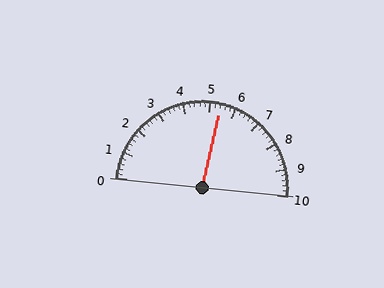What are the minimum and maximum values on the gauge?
The gauge ranges from 0 to 10.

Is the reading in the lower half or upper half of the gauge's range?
The reading is in the upper half of the range (0 to 10).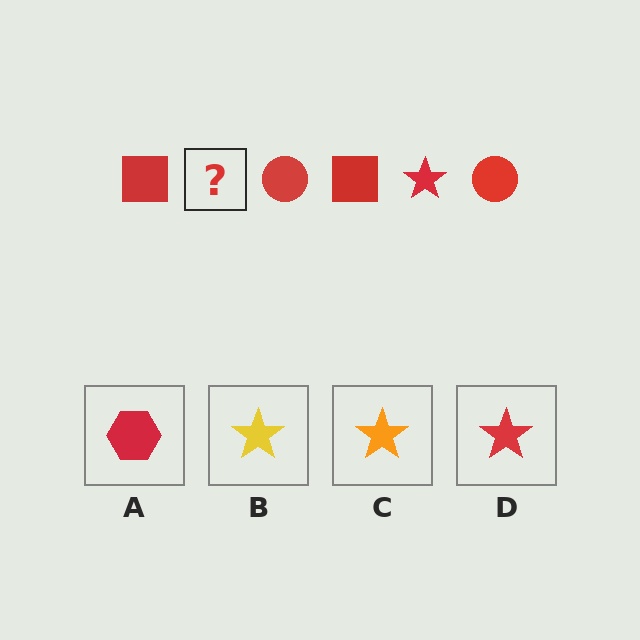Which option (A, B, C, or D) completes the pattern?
D.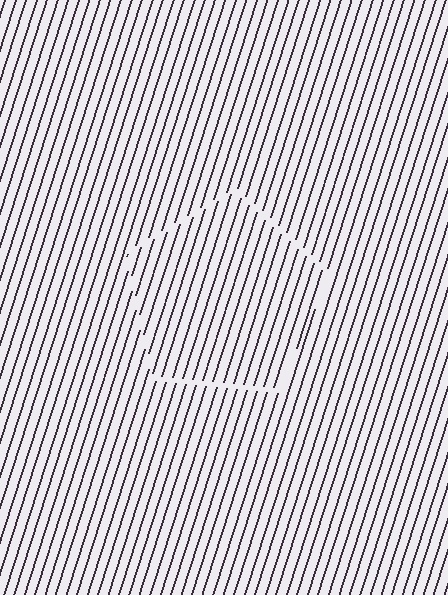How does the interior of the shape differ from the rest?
The interior of the shape contains the same grating, shifted by half a period — the contour is defined by the phase discontinuity where line-ends from the inner and outer gratings abut.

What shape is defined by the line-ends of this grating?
An illusory pentagon. The interior of the shape contains the same grating, shifted by half a period — the contour is defined by the phase discontinuity where line-ends from the inner and outer gratings abut.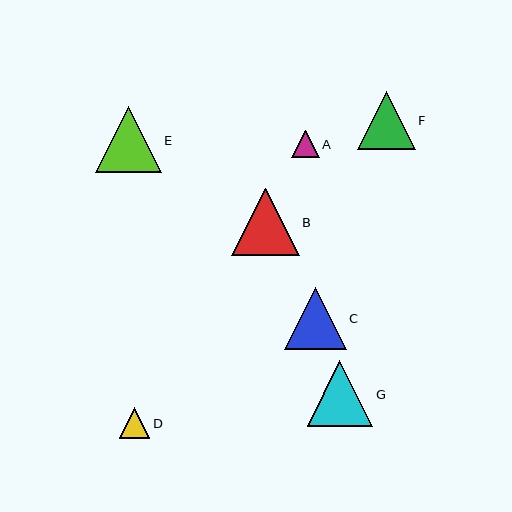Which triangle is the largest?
Triangle B is the largest with a size of approximately 67 pixels.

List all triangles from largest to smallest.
From largest to smallest: B, E, G, C, F, D, A.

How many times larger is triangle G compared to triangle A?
Triangle G is approximately 2.4 times the size of triangle A.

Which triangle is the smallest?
Triangle A is the smallest with a size of approximately 27 pixels.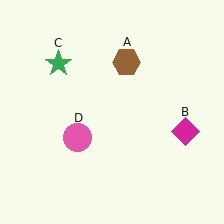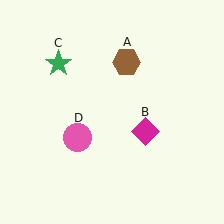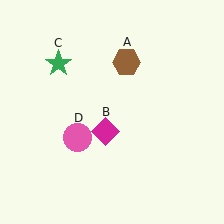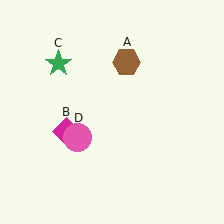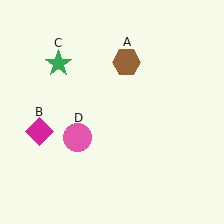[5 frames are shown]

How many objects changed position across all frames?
1 object changed position: magenta diamond (object B).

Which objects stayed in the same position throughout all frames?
Brown hexagon (object A) and green star (object C) and pink circle (object D) remained stationary.